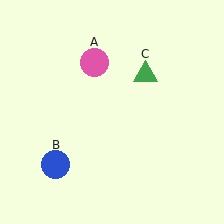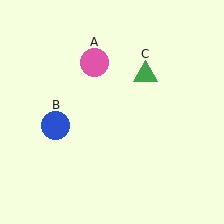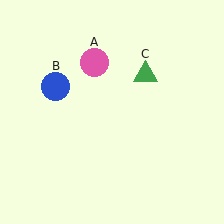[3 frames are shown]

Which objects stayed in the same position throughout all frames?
Pink circle (object A) and green triangle (object C) remained stationary.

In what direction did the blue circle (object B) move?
The blue circle (object B) moved up.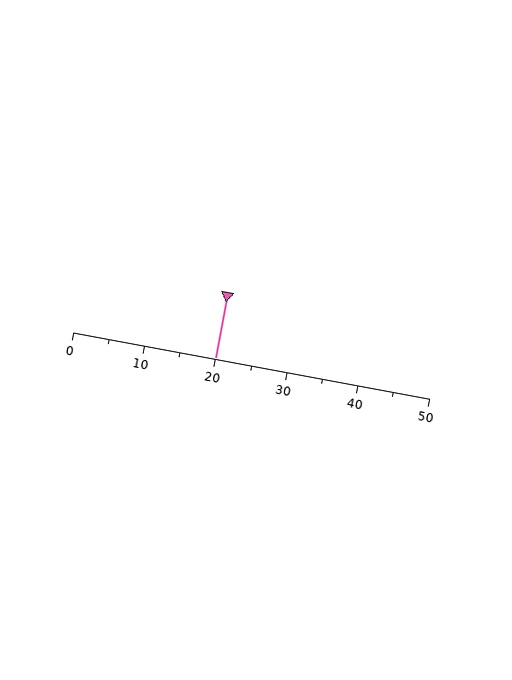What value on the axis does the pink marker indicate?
The marker indicates approximately 20.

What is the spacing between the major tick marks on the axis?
The major ticks are spaced 10 apart.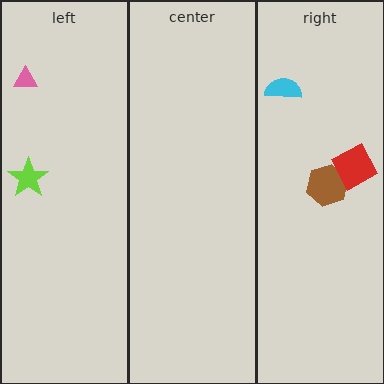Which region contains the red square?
The right region.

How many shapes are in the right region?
3.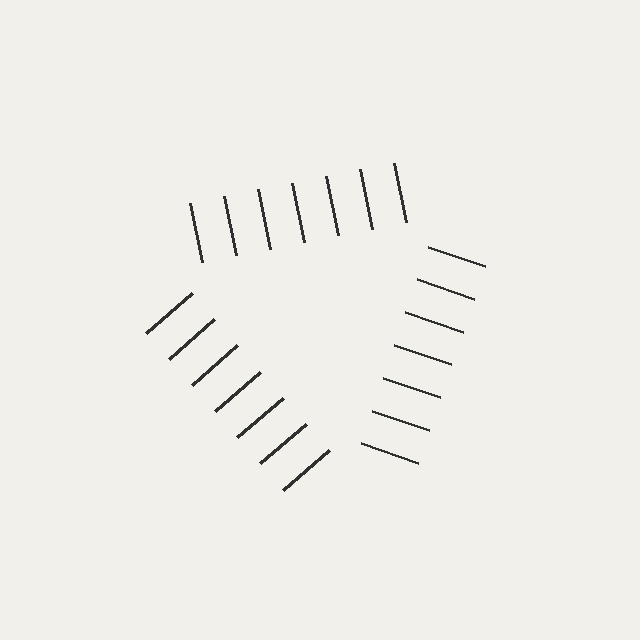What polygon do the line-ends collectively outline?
An illusory triangle — the line segments terminate on its edges but no continuous stroke is drawn.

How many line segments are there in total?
21 — 7 along each of the 3 edges.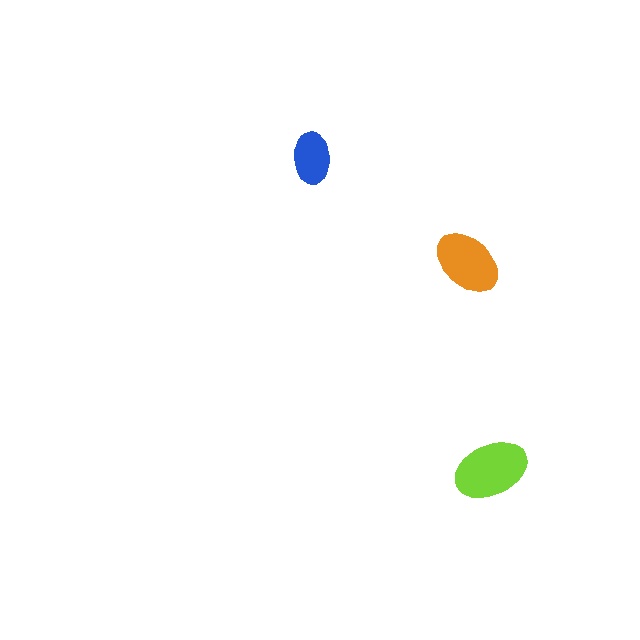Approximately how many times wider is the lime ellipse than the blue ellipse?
About 1.5 times wider.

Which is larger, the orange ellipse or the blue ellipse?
The orange one.